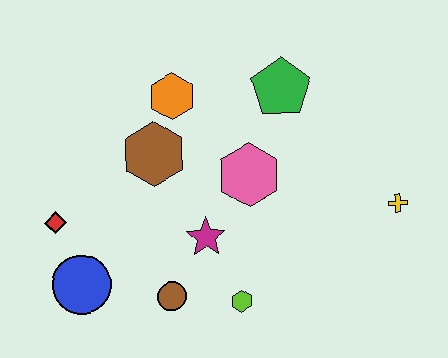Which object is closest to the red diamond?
The blue circle is closest to the red diamond.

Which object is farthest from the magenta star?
The yellow cross is farthest from the magenta star.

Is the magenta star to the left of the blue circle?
No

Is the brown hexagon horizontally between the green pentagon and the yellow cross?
No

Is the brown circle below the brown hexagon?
Yes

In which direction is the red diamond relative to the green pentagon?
The red diamond is to the left of the green pentagon.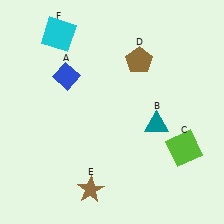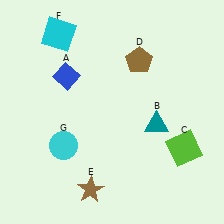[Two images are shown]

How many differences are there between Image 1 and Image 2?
There is 1 difference between the two images.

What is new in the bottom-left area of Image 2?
A cyan circle (G) was added in the bottom-left area of Image 2.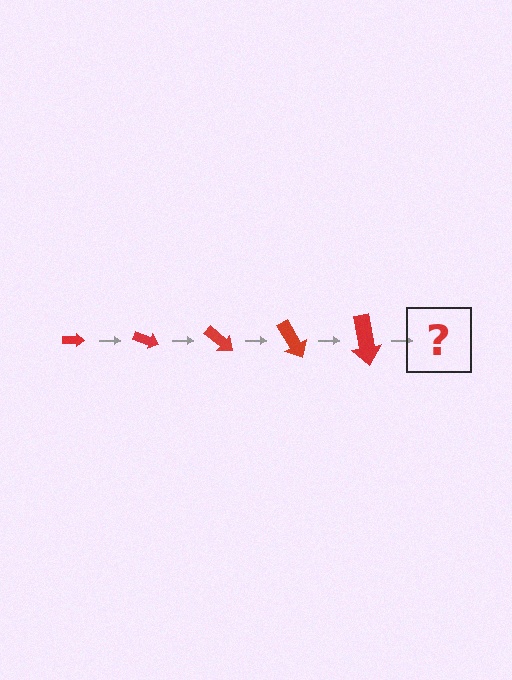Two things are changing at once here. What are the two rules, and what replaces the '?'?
The two rules are that the arrow grows larger each step and it rotates 20 degrees each step. The '?' should be an arrow, larger than the previous one and rotated 100 degrees from the start.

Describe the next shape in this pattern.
It should be an arrow, larger than the previous one and rotated 100 degrees from the start.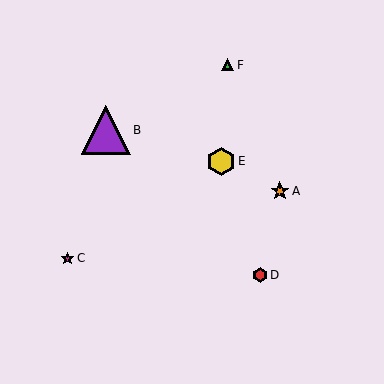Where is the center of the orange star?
The center of the orange star is at (280, 191).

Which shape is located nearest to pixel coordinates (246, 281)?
The red hexagon (labeled D) at (260, 275) is nearest to that location.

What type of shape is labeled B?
Shape B is a purple triangle.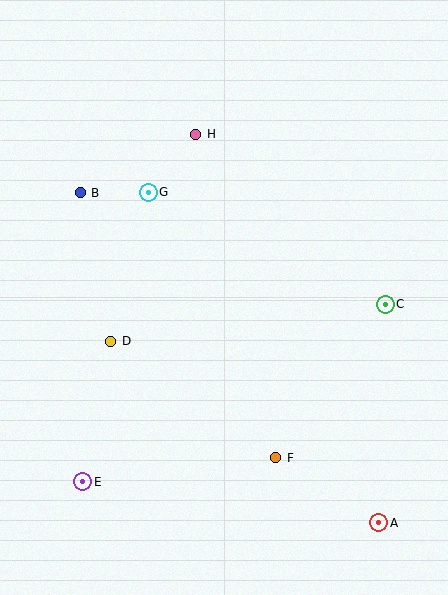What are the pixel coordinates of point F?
Point F is at (276, 458).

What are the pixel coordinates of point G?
Point G is at (148, 192).